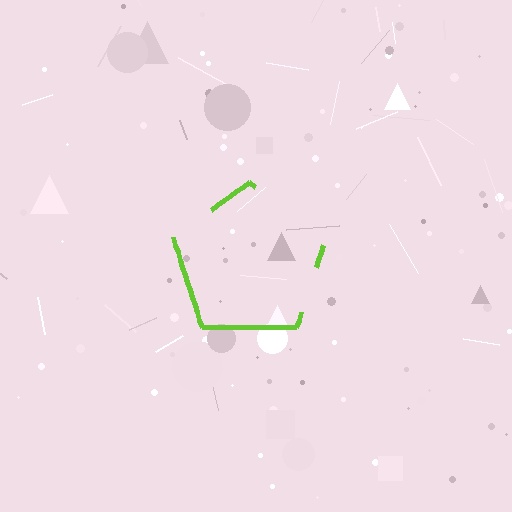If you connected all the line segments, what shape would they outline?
They would outline a pentagon.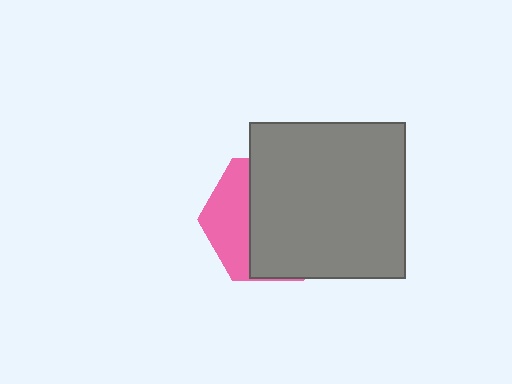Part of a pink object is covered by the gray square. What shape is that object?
It is a hexagon.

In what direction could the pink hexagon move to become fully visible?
The pink hexagon could move left. That would shift it out from behind the gray square entirely.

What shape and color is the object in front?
The object in front is a gray square.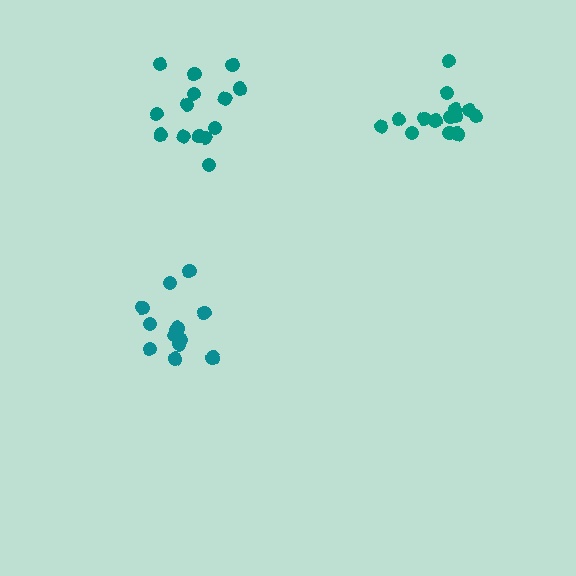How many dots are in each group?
Group 1: 13 dots, Group 2: 14 dots, Group 3: 14 dots (41 total).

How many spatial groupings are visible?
There are 3 spatial groupings.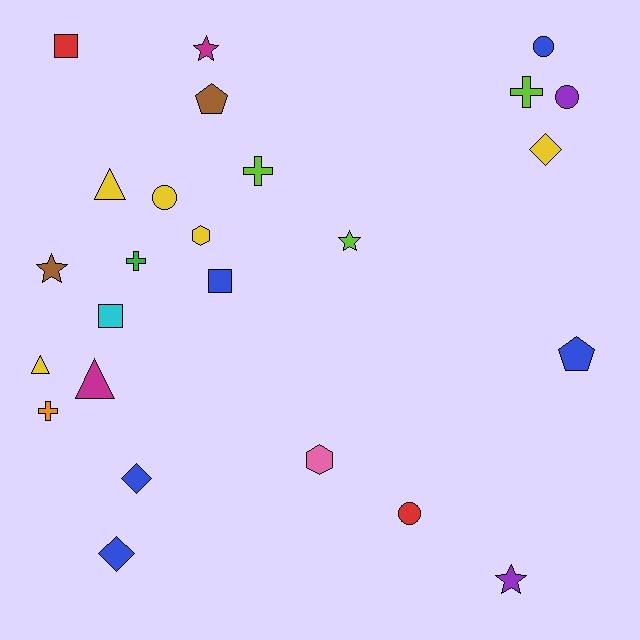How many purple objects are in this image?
There are 2 purple objects.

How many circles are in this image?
There are 4 circles.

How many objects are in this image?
There are 25 objects.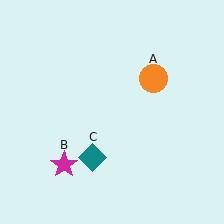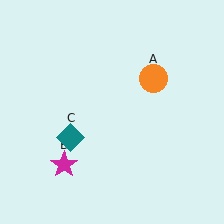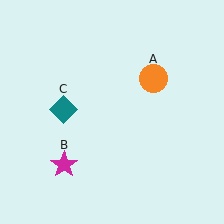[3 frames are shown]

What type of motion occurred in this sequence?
The teal diamond (object C) rotated clockwise around the center of the scene.